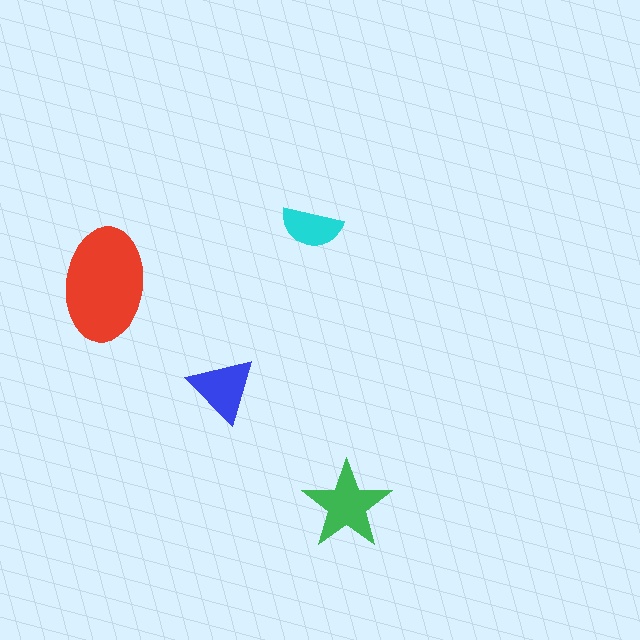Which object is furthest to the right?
The green star is rightmost.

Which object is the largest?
The red ellipse.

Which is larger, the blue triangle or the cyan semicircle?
The blue triangle.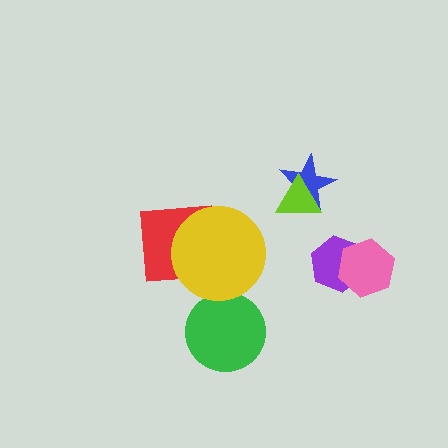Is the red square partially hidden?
Yes, it is partially covered by another shape.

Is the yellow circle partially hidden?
No, no other shape covers it.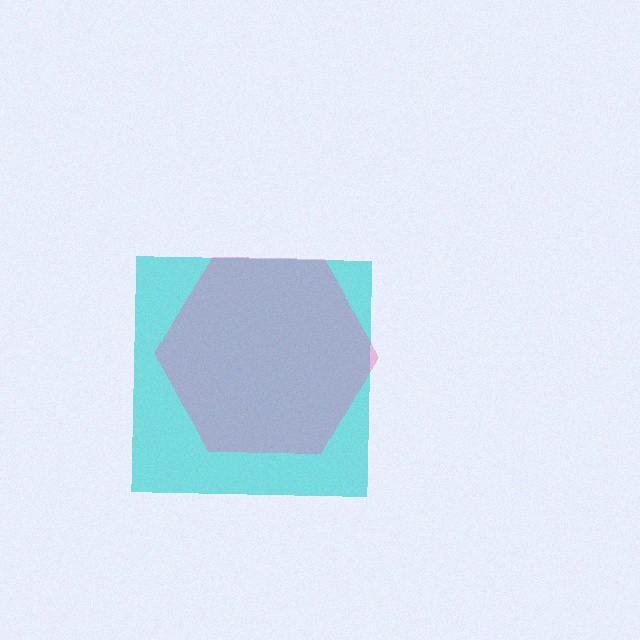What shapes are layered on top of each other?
The layered shapes are: a cyan square, a pink hexagon.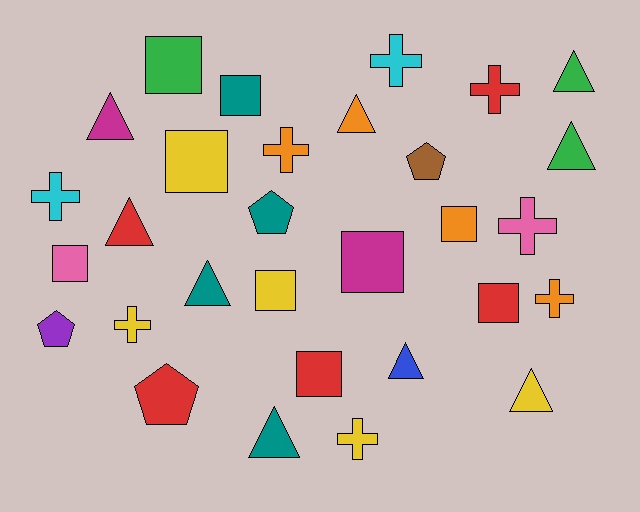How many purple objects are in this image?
There is 1 purple object.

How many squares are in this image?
There are 9 squares.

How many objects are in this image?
There are 30 objects.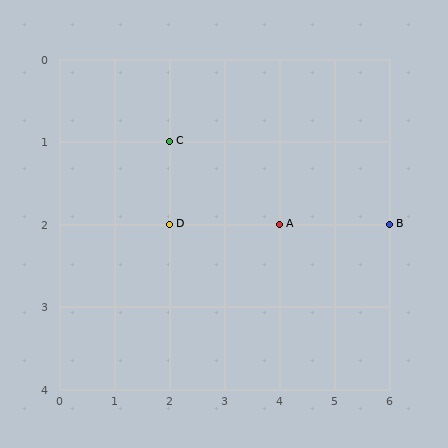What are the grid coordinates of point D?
Point D is at grid coordinates (2, 2).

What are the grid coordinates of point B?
Point B is at grid coordinates (6, 2).